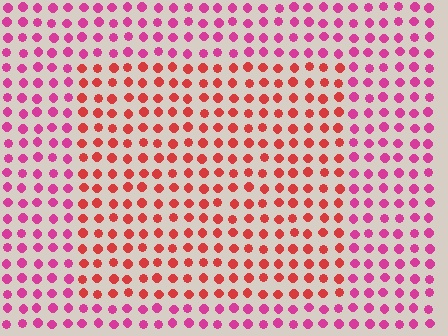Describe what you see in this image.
The image is filled with small magenta elements in a uniform arrangement. A rectangle-shaped region is visible where the elements are tinted to a slightly different hue, forming a subtle color boundary.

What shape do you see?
I see a rectangle.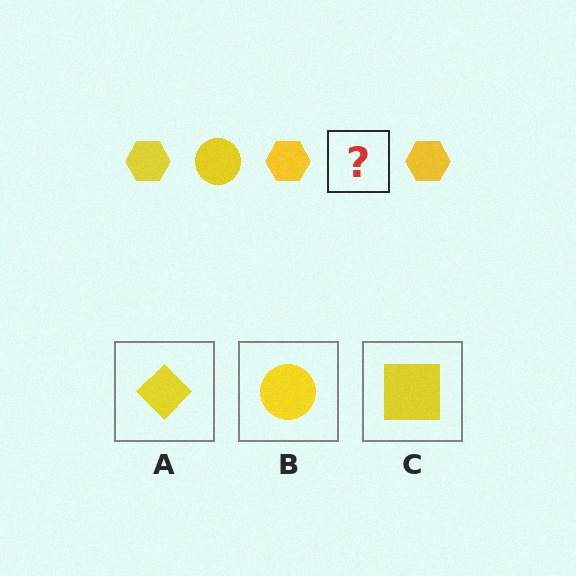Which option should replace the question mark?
Option B.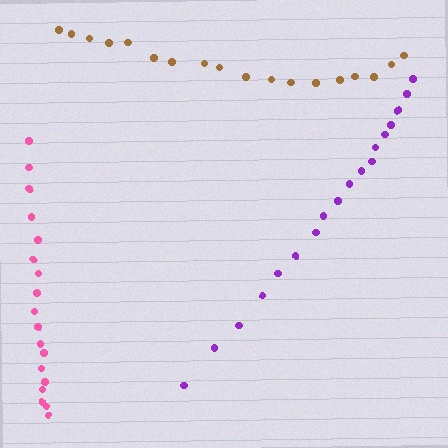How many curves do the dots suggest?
There are 3 distinct paths.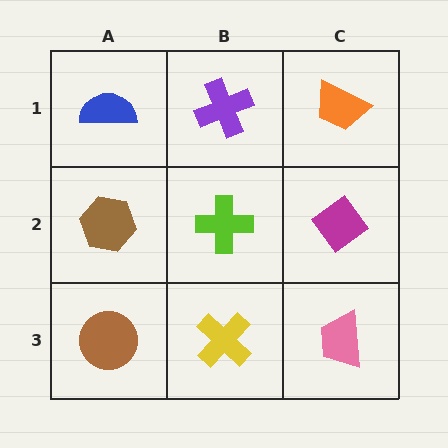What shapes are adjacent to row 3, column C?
A magenta diamond (row 2, column C), a yellow cross (row 3, column B).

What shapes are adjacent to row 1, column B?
A lime cross (row 2, column B), a blue semicircle (row 1, column A), an orange trapezoid (row 1, column C).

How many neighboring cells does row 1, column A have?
2.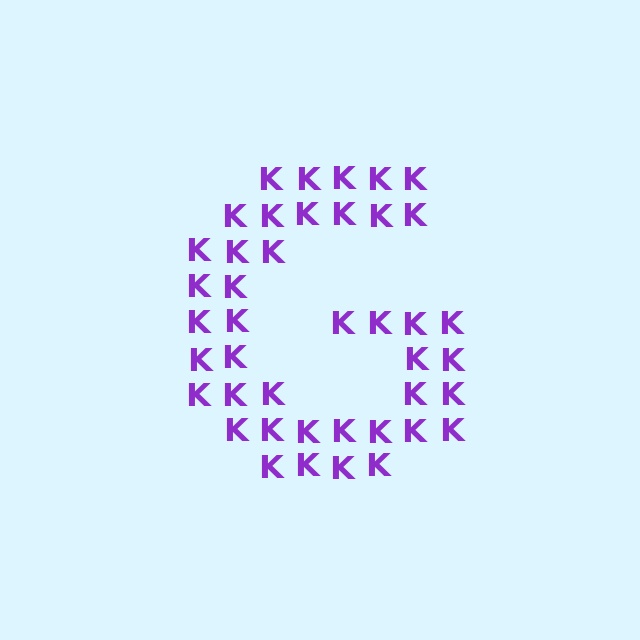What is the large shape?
The large shape is the letter G.